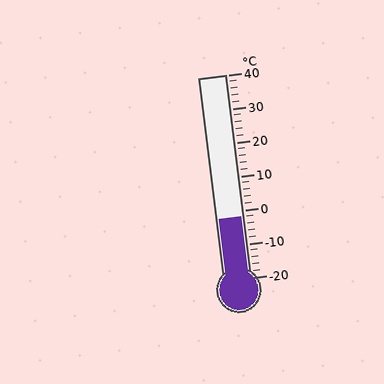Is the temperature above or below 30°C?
The temperature is below 30°C.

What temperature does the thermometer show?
The thermometer shows approximately -2°C.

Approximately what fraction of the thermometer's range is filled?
The thermometer is filled to approximately 30% of its range.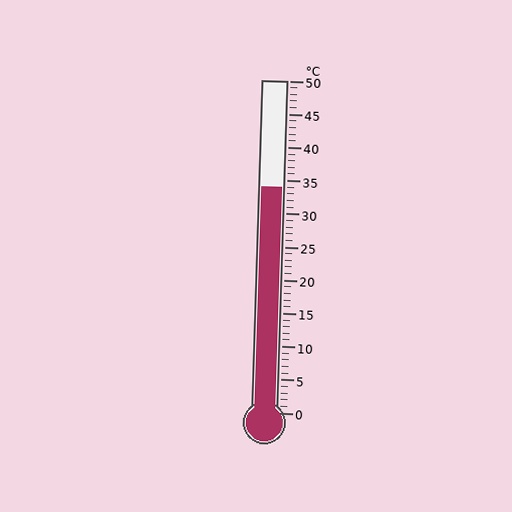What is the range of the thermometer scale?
The thermometer scale ranges from 0°C to 50°C.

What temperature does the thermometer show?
The thermometer shows approximately 34°C.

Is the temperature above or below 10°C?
The temperature is above 10°C.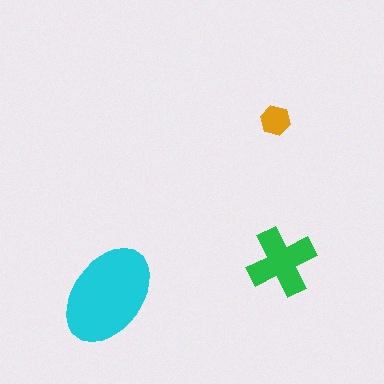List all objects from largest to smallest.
The cyan ellipse, the green cross, the orange hexagon.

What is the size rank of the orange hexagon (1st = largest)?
3rd.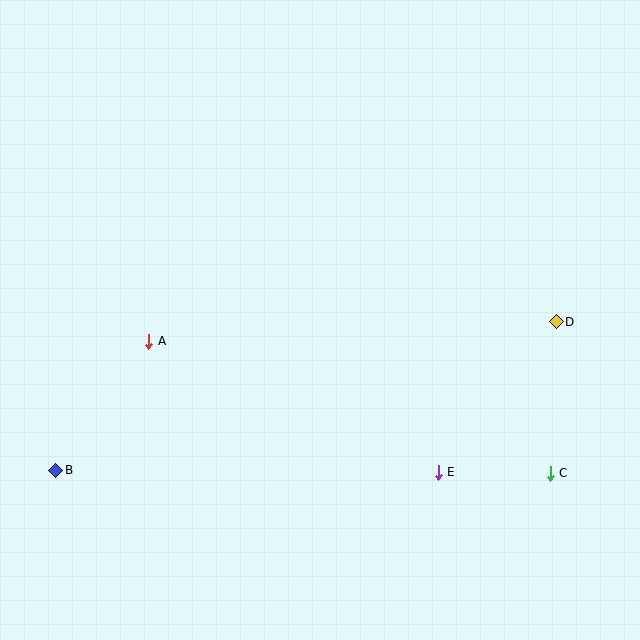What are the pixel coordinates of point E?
Point E is at (438, 472).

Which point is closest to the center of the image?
Point A at (149, 341) is closest to the center.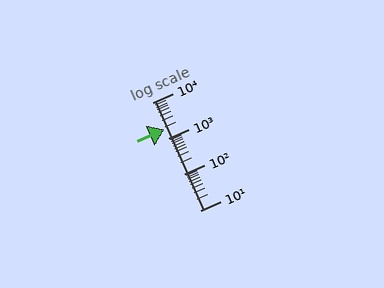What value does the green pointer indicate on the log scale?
The pointer indicates approximately 1800.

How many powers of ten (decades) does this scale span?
The scale spans 3 decades, from 10 to 10000.